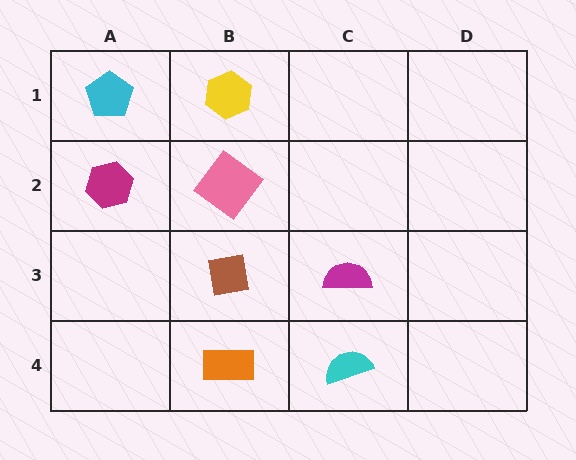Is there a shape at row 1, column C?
No, that cell is empty.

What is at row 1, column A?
A cyan pentagon.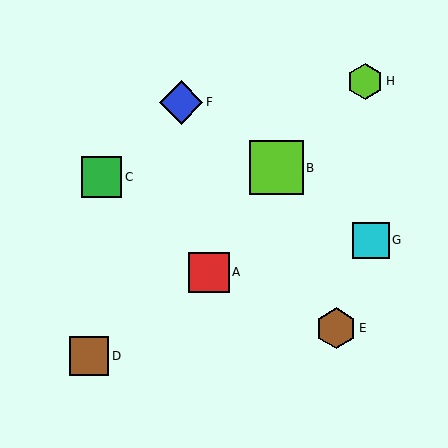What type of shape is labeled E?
Shape E is a brown hexagon.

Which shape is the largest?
The lime square (labeled B) is the largest.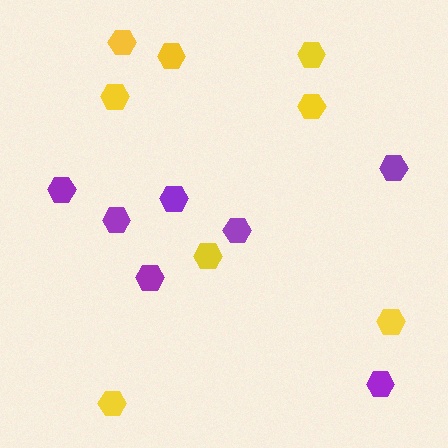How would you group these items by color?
There are 2 groups: one group of purple hexagons (7) and one group of yellow hexagons (8).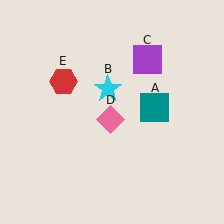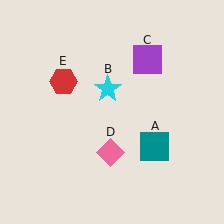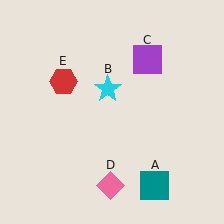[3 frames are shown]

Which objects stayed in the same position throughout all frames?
Cyan star (object B) and purple square (object C) and red hexagon (object E) remained stationary.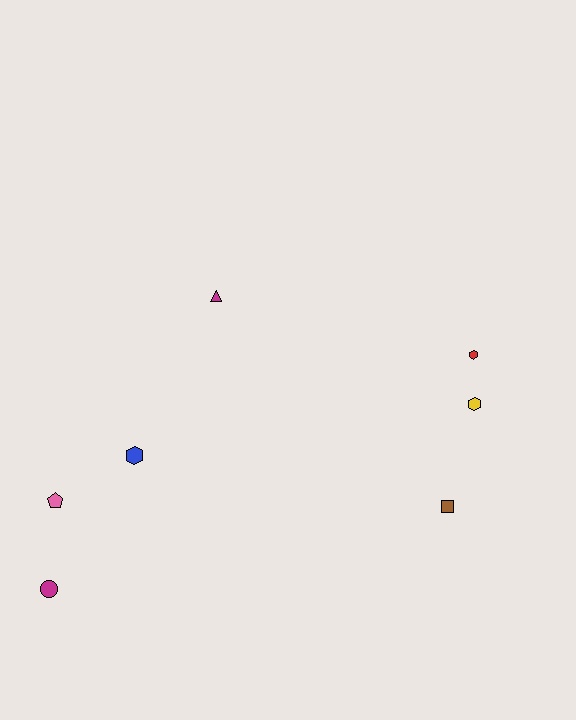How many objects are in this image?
There are 7 objects.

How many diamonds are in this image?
There are no diamonds.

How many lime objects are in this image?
There are no lime objects.